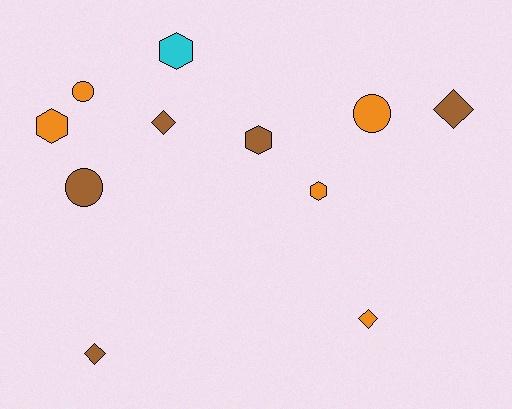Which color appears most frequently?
Orange, with 5 objects.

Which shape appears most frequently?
Diamond, with 4 objects.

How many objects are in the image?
There are 11 objects.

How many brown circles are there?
There is 1 brown circle.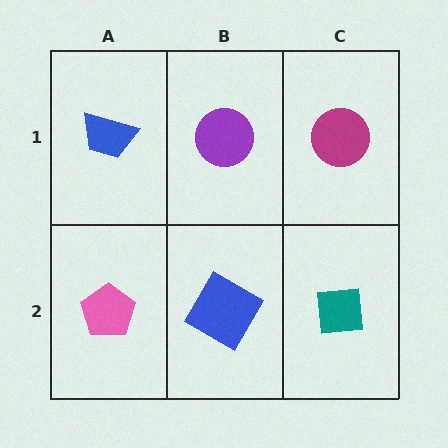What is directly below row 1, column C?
A teal square.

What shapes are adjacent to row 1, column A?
A pink pentagon (row 2, column A), a purple circle (row 1, column B).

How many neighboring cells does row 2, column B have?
3.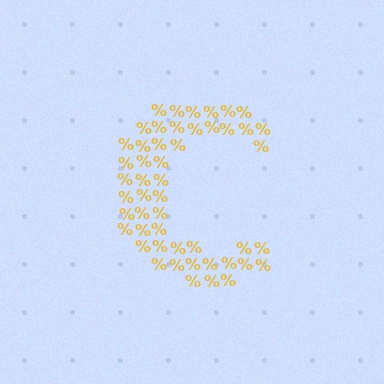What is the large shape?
The large shape is the letter C.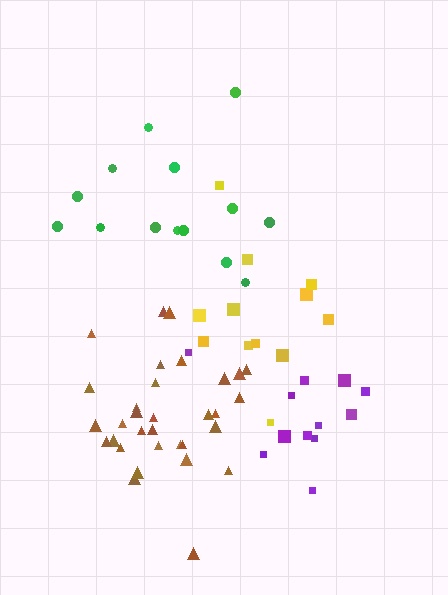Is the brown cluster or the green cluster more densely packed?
Brown.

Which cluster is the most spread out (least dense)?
Yellow.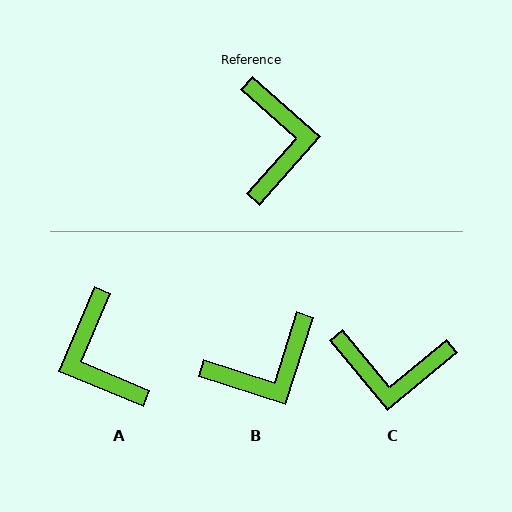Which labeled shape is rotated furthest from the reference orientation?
A, about 161 degrees away.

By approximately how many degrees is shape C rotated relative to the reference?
Approximately 99 degrees clockwise.